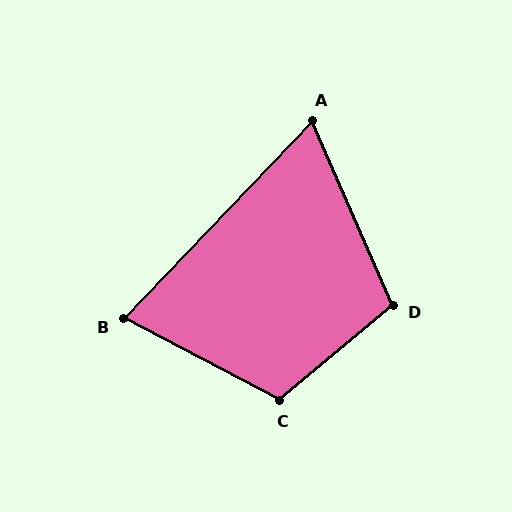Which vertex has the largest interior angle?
C, at approximately 112 degrees.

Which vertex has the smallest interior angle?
A, at approximately 68 degrees.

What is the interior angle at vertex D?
Approximately 106 degrees (obtuse).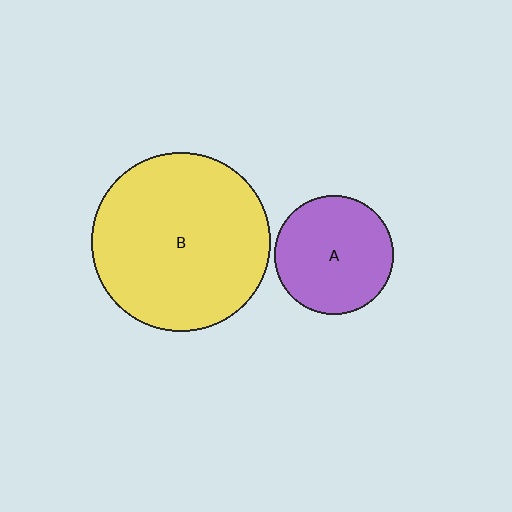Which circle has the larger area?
Circle B (yellow).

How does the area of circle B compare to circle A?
Approximately 2.2 times.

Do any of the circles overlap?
No, none of the circles overlap.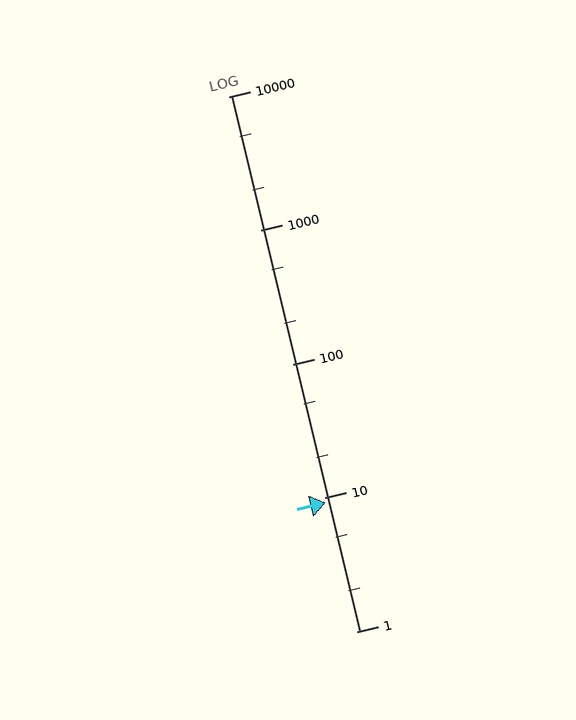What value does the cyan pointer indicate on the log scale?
The pointer indicates approximately 9.2.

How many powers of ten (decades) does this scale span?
The scale spans 4 decades, from 1 to 10000.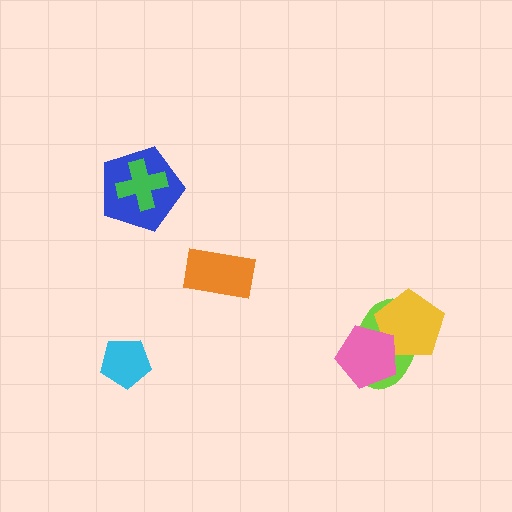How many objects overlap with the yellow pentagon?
2 objects overlap with the yellow pentagon.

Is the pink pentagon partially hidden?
No, no other shape covers it.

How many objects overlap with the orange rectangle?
0 objects overlap with the orange rectangle.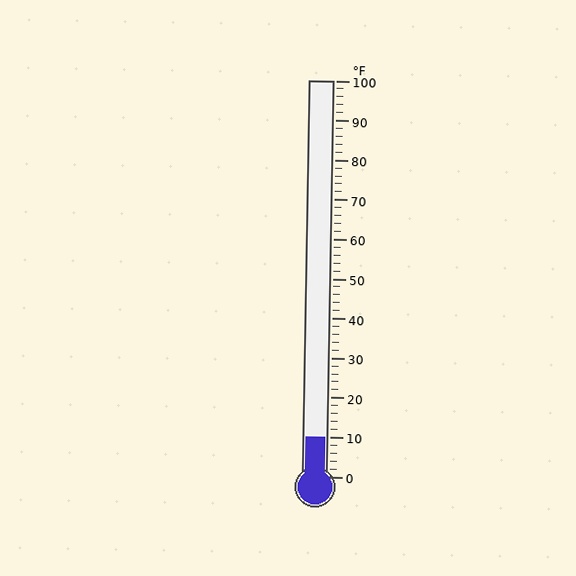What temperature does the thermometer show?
The thermometer shows approximately 10°F.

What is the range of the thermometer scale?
The thermometer scale ranges from 0°F to 100°F.